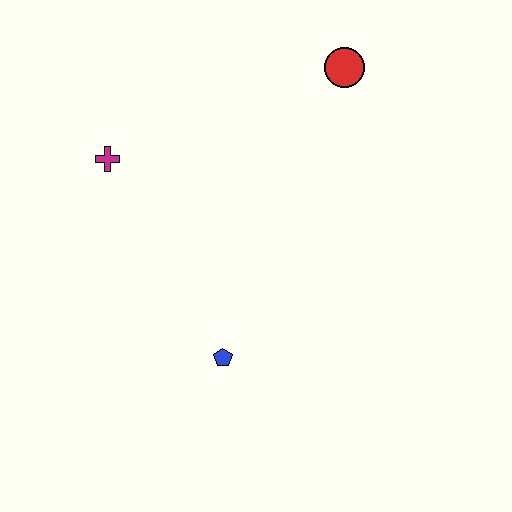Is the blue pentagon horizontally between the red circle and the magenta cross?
Yes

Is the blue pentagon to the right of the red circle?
No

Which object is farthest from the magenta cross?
The red circle is farthest from the magenta cross.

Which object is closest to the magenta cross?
The blue pentagon is closest to the magenta cross.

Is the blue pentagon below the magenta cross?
Yes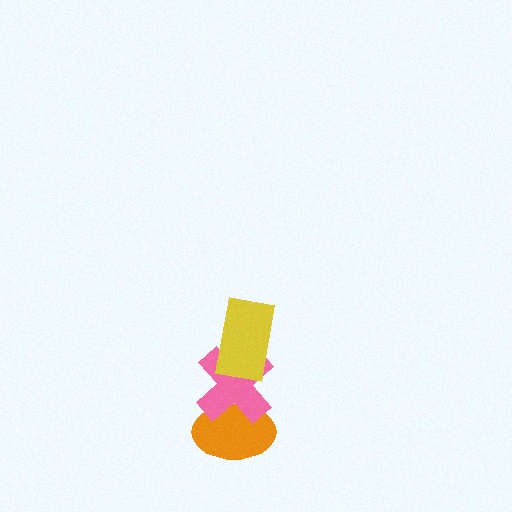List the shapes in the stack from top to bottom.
From top to bottom: the yellow rectangle, the pink cross, the orange ellipse.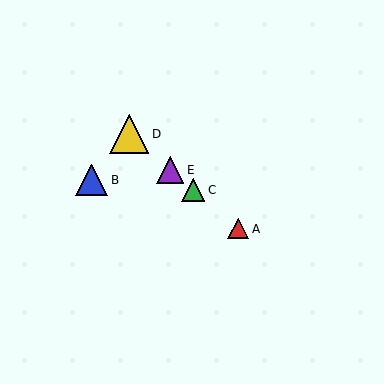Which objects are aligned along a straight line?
Objects A, C, D, E are aligned along a straight line.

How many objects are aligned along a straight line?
4 objects (A, C, D, E) are aligned along a straight line.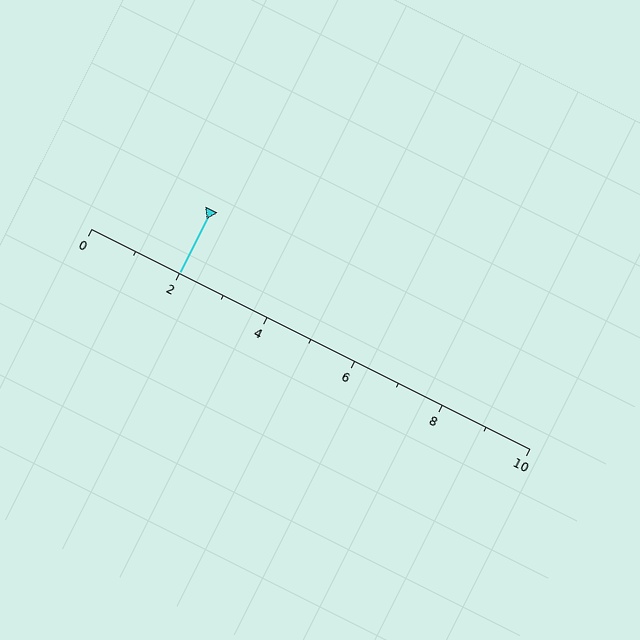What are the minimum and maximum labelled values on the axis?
The axis runs from 0 to 10.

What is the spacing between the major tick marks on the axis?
The major ticks are spaced 2 apart.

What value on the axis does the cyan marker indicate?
The marker indicates approximately 2.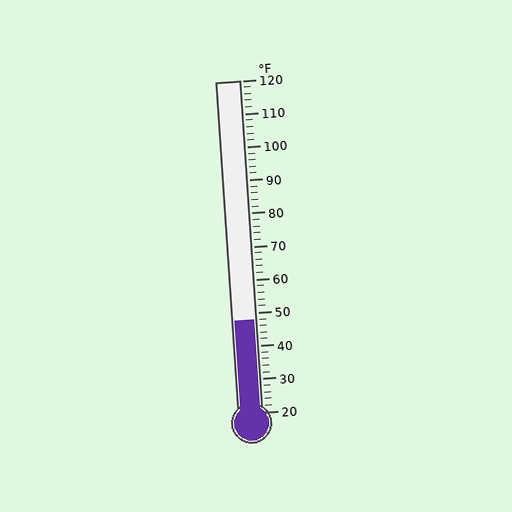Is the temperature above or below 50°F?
The temperature is below 50°F.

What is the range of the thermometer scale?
The thermometer scale ranges from 20°F to 120°F.